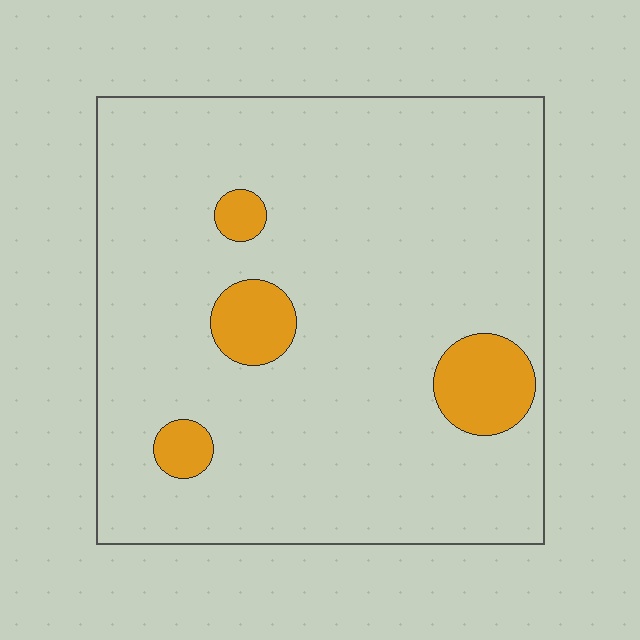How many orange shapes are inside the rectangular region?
4.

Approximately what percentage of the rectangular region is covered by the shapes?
Approximately 10%.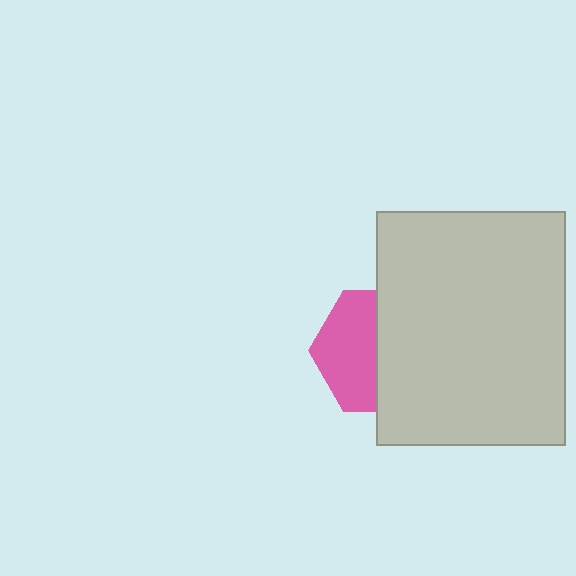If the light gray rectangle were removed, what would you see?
You would see the complete pink hexagon.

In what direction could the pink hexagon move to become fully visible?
The pink hexagon could move left. That would shift it out from behind the light gray rectangle entirely.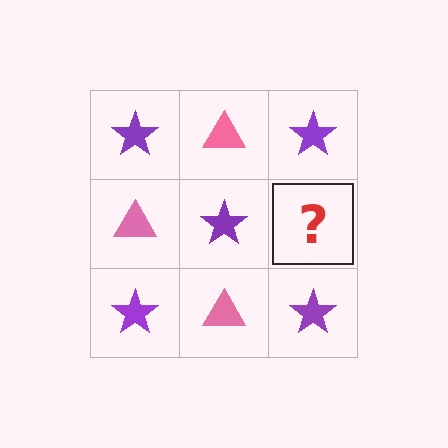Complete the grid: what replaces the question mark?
The question mark should be replaced with a pink triangle.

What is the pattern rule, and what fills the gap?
The rule is that it alternates purple star and pink triangle in a checkerboard pattern. The gap should be filled with a pink triangle.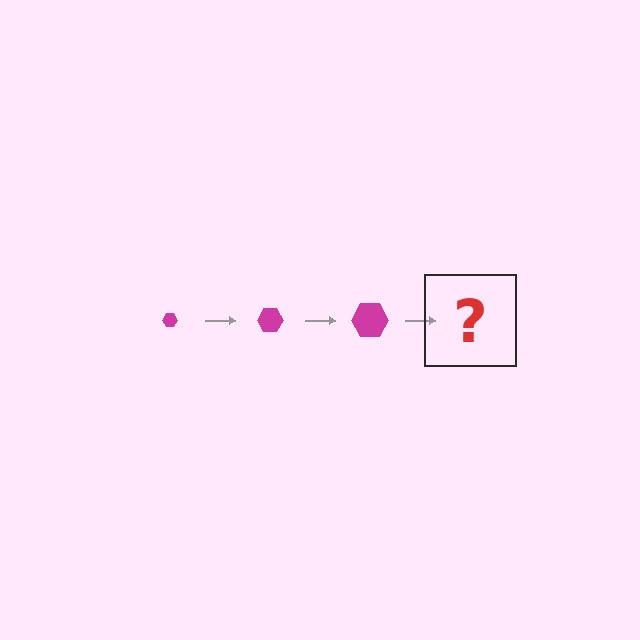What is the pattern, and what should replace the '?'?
The pattern is that the hexagon gets progressively larger each step. The '?' should be a magenta hexagon, larger than the previous one.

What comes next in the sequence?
The next element should be a magenta hexagon, larger than the previous one.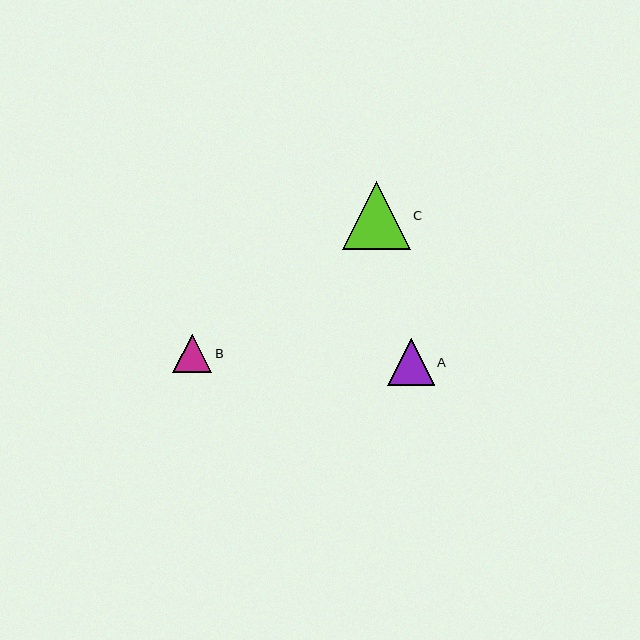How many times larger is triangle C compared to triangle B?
Triangle C is approximately 1.8 times the size of triangle B.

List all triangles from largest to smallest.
From largest to smallest: C, A, B.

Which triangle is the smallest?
Triangle B is the smallest with a size of approximately 39 pixels.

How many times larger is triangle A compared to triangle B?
Triangle A is approximately 1.2 times the size of triangle B.